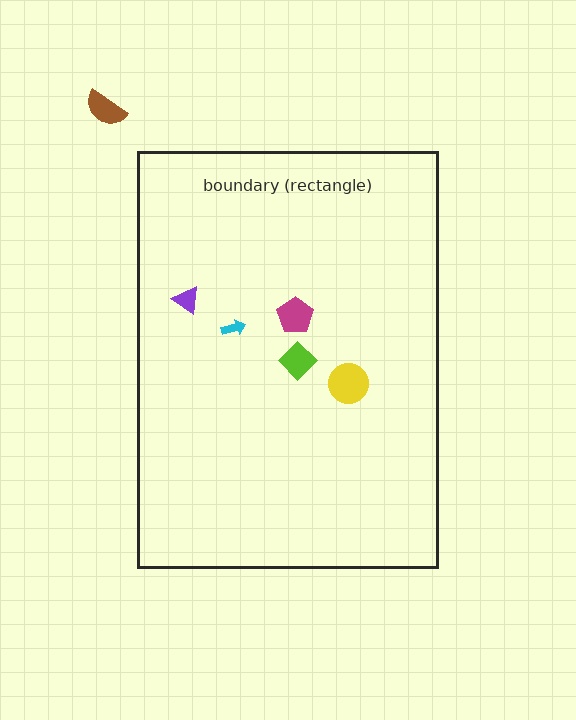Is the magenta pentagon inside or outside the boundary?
Inside.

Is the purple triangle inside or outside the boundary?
Inside.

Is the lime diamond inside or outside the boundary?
Inside.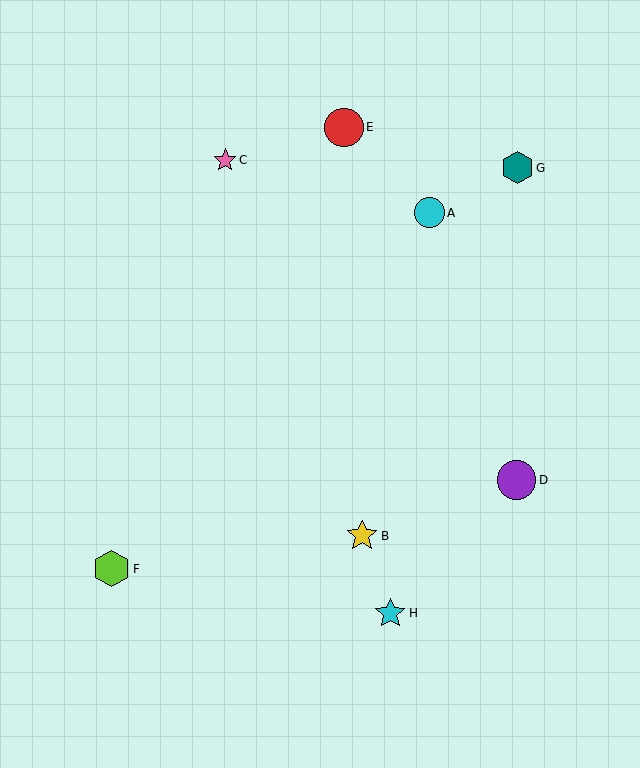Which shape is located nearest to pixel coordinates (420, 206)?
The cyan circle (labeled A) at (429, 213) is nearest to that location.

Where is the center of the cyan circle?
The center of the cyan circle is at (429, 213).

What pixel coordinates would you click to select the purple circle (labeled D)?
Click at (517, 480) to select the purple circle D.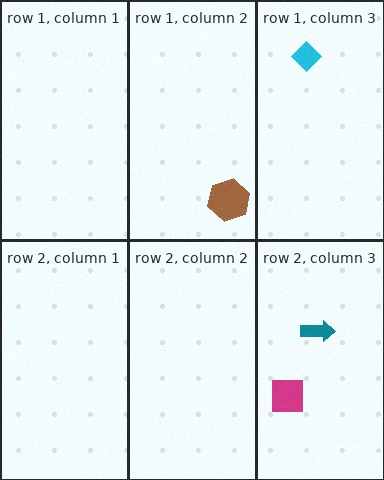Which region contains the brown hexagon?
The row 1, column 2 region.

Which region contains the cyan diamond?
The row 1, column 3 region.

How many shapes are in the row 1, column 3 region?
1.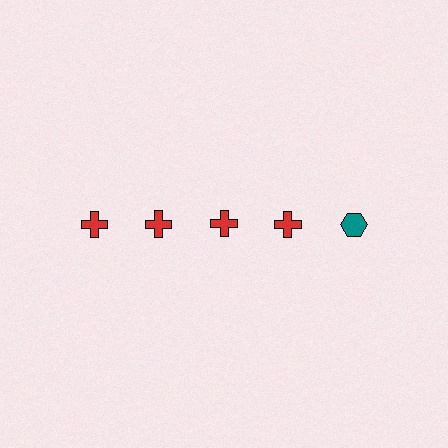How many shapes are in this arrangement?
There are 5 shapes arranged in a grid pattern.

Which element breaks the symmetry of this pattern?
The teal hexagon in the top row, rightmost column breaks the symmetry. All other shapes are red crosses.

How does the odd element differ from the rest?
It differs in both color (teal instead of red) and shape (hexagon instead of cross).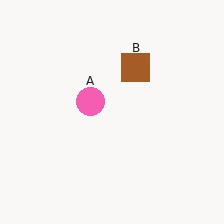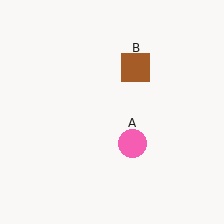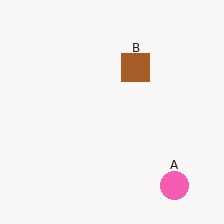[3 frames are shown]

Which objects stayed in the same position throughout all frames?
Brown square (object B) remained stationary.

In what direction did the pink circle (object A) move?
The pink circle (object A) moved down and to the right.